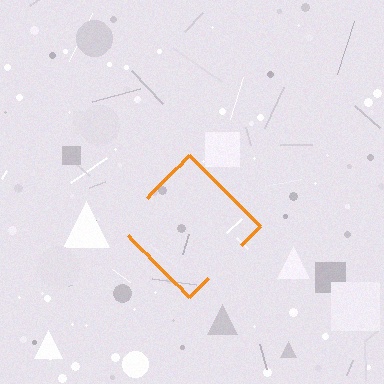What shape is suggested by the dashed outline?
The dashed outline suggests a diamond.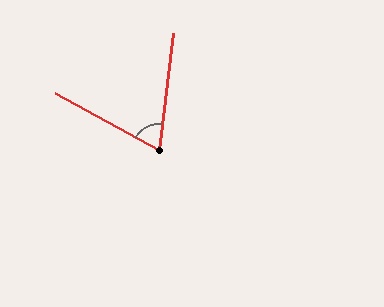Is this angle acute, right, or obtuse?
It is acute.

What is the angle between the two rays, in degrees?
Approximately 68 degrees.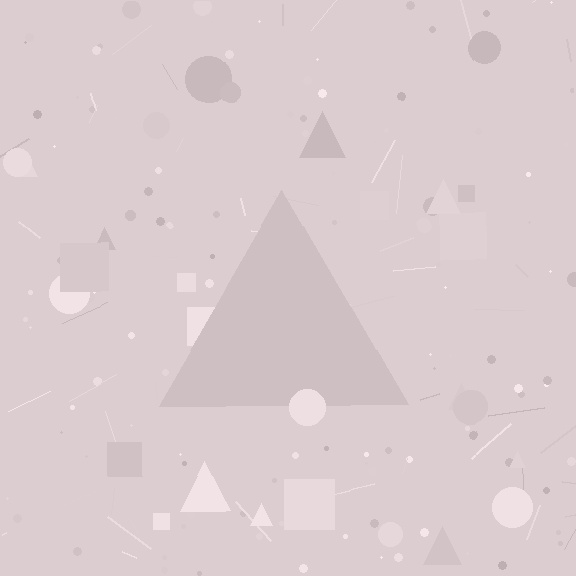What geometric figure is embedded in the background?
A triangle is embedded in the background.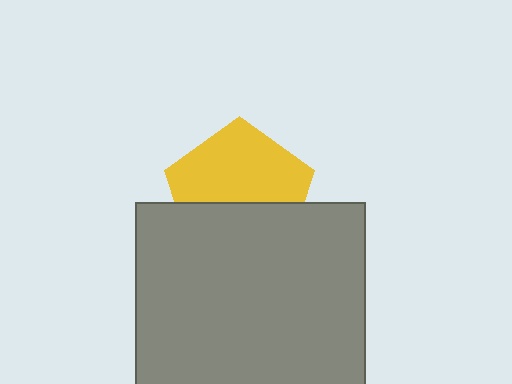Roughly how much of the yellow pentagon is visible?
About half of it is visible (roughly 57%).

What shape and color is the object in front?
The object in front is a gray square.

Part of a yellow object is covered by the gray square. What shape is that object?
It is a pentagon.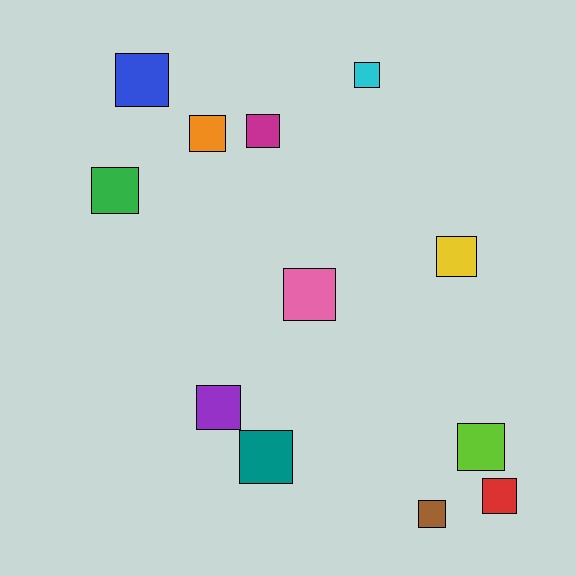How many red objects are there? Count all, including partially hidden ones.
There is 1 red object.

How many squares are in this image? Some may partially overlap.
There are 12 squares.